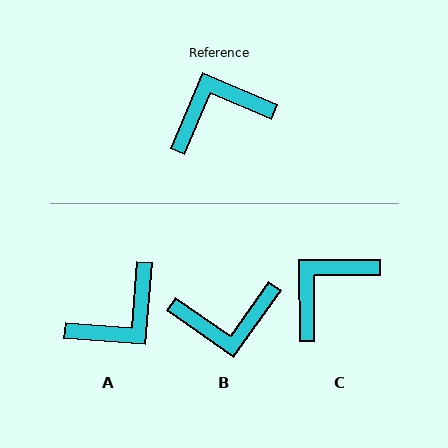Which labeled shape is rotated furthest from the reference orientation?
B, about 168 degrees away.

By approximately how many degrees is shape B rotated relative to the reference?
Approximately 168 degrees counter-clockwise.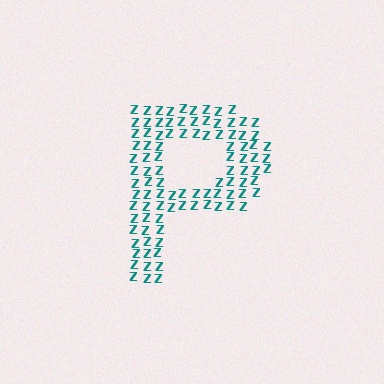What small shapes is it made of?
It is made of small letter Z's.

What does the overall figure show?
The overall figure shows the letter P.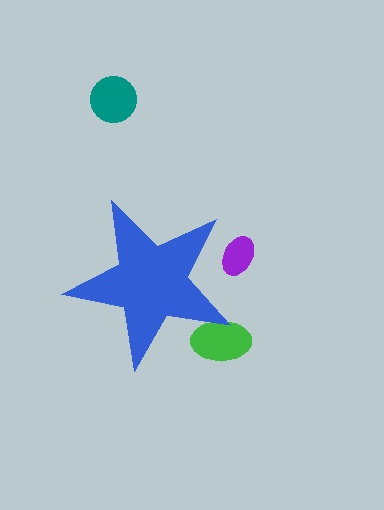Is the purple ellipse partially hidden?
Yes, the purple ellipse is partially hidden behind the blue star.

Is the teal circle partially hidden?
No, the teal circle is fully visible.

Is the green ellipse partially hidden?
Yes, the green ellipse is partially hidden behind the blue star.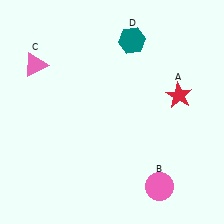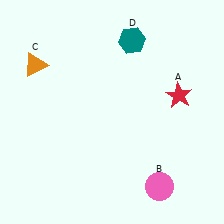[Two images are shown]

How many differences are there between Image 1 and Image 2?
There is 1 difference between the two images.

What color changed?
The triangle (C) changed from pink in Image 1 to orange in Image 2.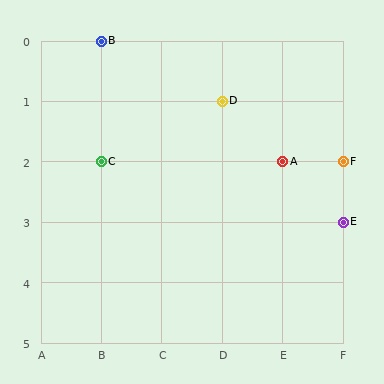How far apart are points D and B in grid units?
Points D and B are 2 columns and 1 row apart (about 2.2 grid units diagonally).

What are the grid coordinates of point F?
Point F is at grid coordinates (F, 2).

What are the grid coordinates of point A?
Point A is at grid coordinates (E, 2).